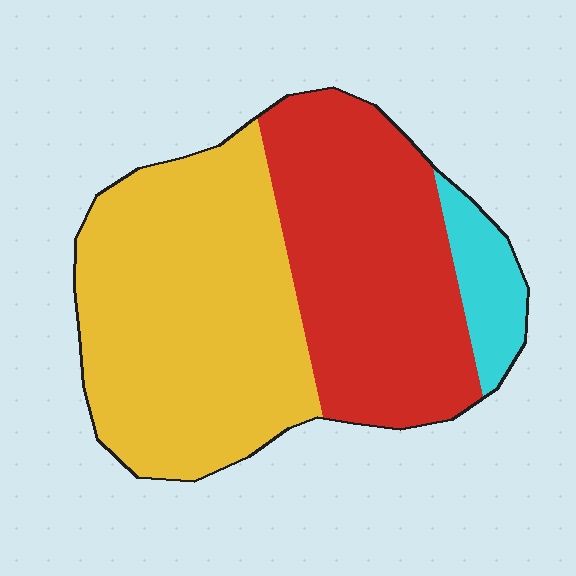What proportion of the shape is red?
Red covers around 40% of the shape.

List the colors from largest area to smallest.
From largest to smallest: yellow, red, cyan.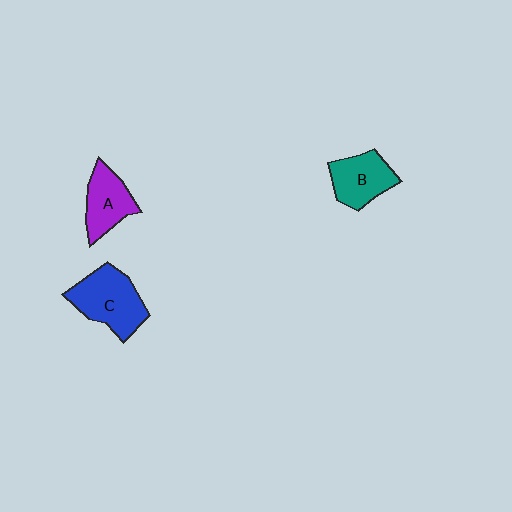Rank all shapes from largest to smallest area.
From largest to smallest: C (blue), B (teal), A (purple).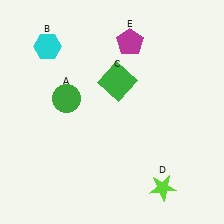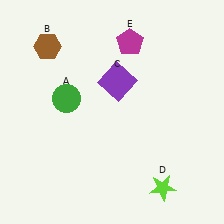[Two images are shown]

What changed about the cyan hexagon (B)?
In Image 1, B is cyan. In Image 2, it changed to brown.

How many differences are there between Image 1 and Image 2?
There are 2 differences between the two images.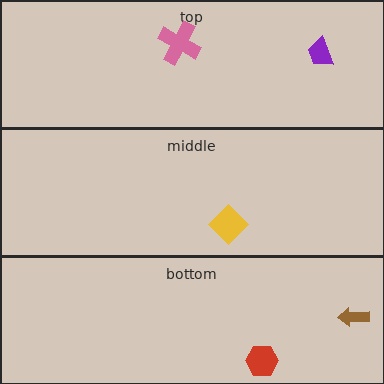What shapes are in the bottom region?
The red hexagon, the brown arrow.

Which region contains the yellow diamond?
The middle region.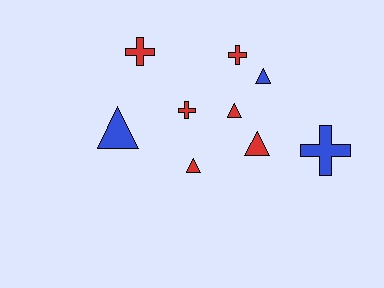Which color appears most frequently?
Red, with 6 objects.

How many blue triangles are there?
There are 2 blue triangles.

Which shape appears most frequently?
Triangle, with 5 objects.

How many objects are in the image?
There are 9 objects.